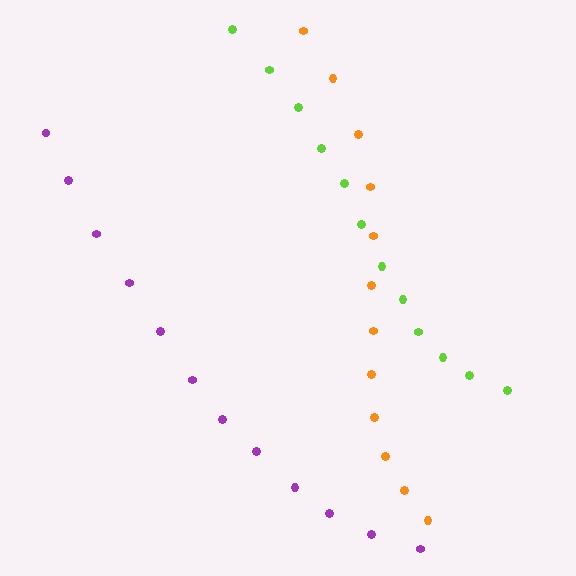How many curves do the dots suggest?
There are 3 distinct paths.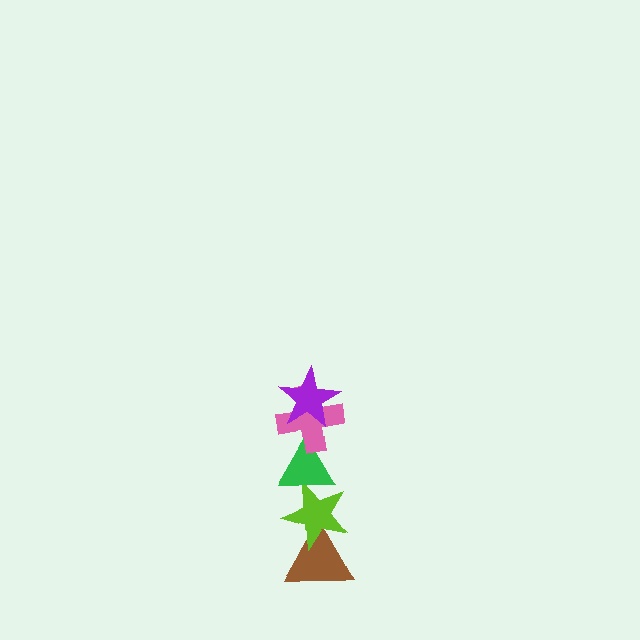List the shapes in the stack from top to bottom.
From top to bottom: the purple star, the pink cross, the green triangle, the lime star, the brown triangle.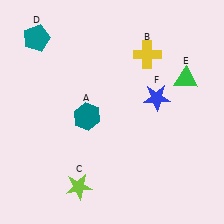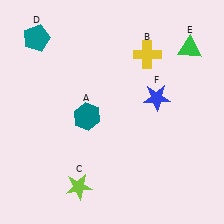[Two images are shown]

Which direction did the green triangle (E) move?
The green triangle (E) moved up.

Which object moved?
The green triangle (E) moved up.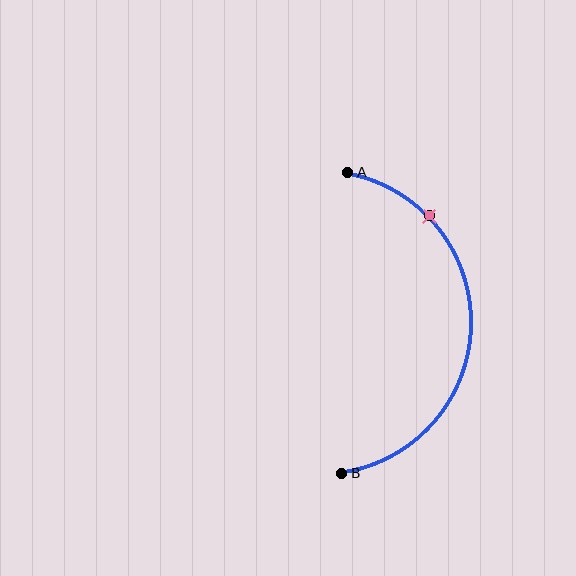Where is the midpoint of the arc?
The arc midpoint is the point on the curve farthest from the straight line joining A and B. It sits to the right of that line.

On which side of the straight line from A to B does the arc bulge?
The arc bulges to the right of the straight line connecting A and B.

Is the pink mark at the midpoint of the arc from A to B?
No. The pink mark lies on the arc but is closer to endpoint A. The arc midpoint would be at the point on the curve equidistant along the arc from both A and B.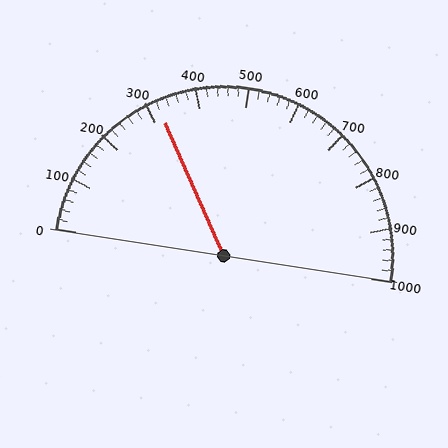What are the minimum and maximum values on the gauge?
The gauge ranges from 0 to 1000.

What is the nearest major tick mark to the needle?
The nearest major tick mark is 300.